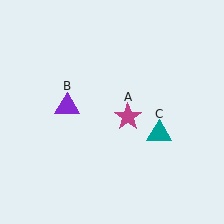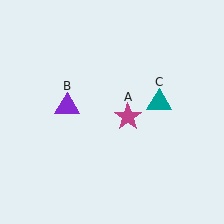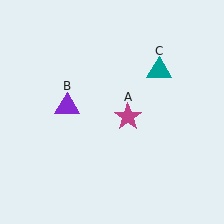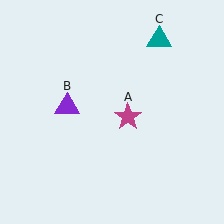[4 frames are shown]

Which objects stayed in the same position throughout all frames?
Magenta star (object A) and purple triangle (object B) remained stationary.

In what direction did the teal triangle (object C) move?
The teal triangle (object C) moved up.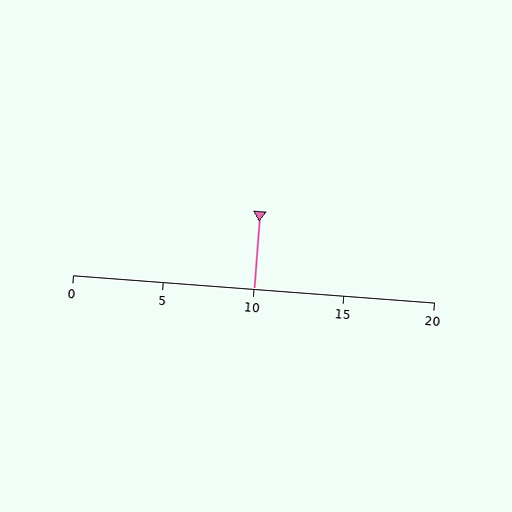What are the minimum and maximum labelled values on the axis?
The axis runs from 0 to 20.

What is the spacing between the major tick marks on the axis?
The major ticks are spaced 5 apart.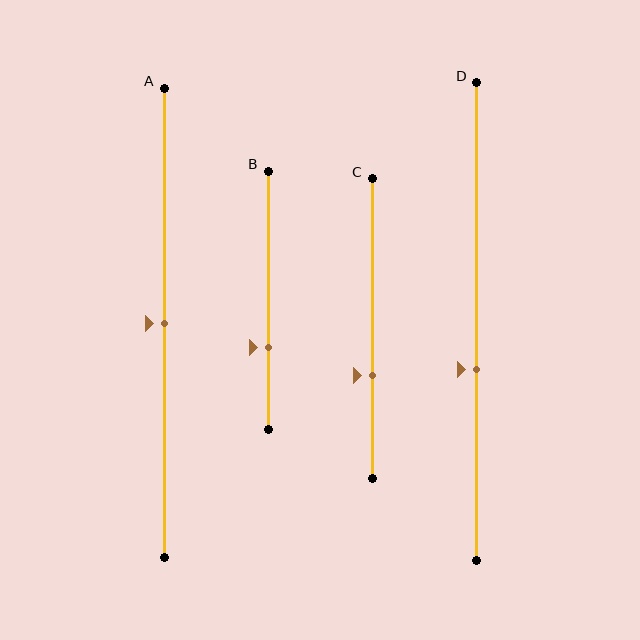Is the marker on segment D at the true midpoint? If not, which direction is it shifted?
No, the marker on segment D is shifted downward by about 10% of the segment length.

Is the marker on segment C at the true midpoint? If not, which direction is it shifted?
No, the marker on segment C is shifted downward by about 16% of the segment length.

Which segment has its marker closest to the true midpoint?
Segment A has its marker closest to the true midpoint.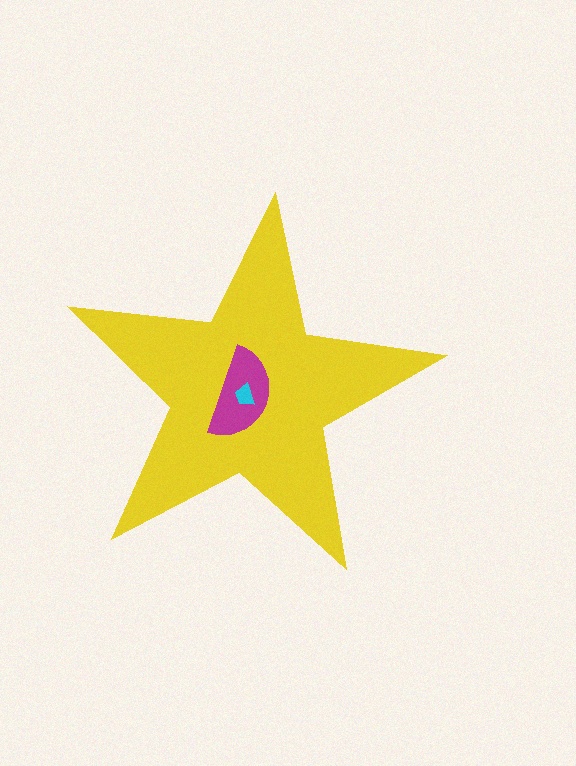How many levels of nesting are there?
3.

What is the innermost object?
The cyan trapezoid.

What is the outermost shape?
The yellow star.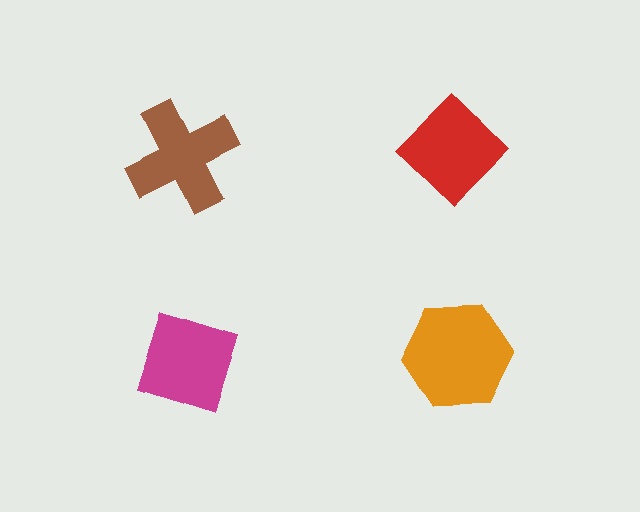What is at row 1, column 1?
A brown cross.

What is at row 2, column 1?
A magenta diamond.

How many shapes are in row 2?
2 shapes.